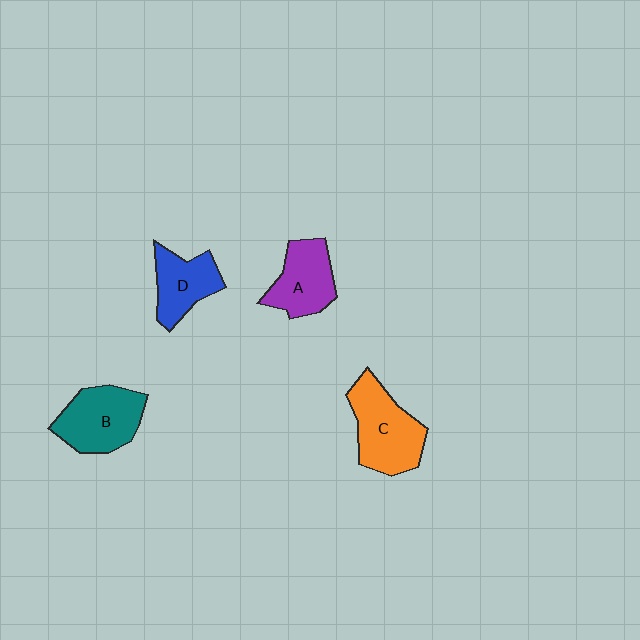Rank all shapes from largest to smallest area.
From largest to smallest: C (orange), B (teal), A (purple), D (blue).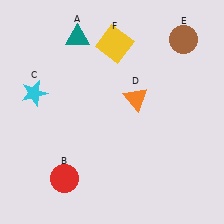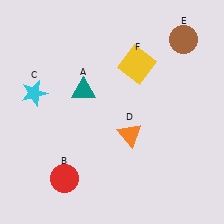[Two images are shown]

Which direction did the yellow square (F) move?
The yellow square (F) moved right.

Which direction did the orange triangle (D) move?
The orange triangle (D) moved down.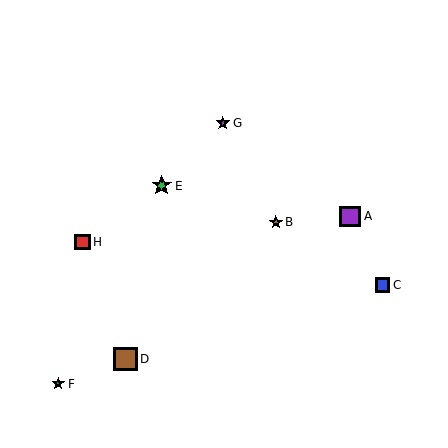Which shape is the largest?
The brown square (labeled D) is the largest.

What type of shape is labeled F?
Shape F is a teal star.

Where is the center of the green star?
The center of the green star is at (162, 186).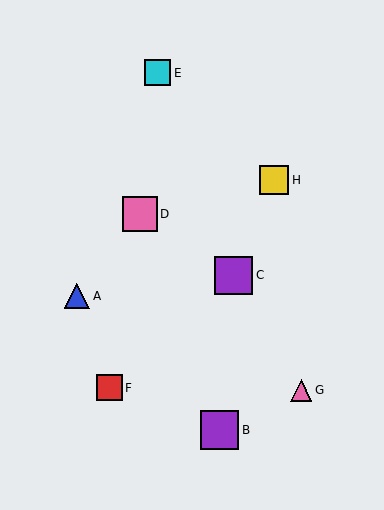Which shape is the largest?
The purple square (labeled B) is the largest.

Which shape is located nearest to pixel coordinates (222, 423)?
The purple square (labeled B) at (219, 430) is nearest to that location.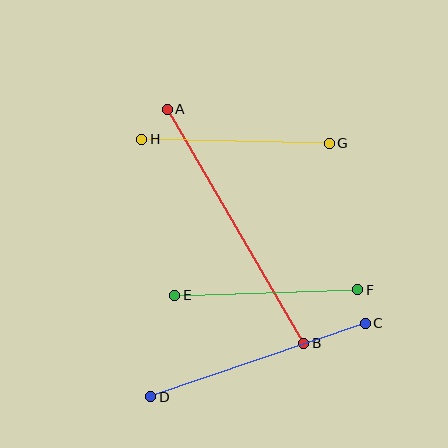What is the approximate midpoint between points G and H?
The midpoint is at approximately (236, 141) pixels.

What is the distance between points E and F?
The distance is approximately 183 pixels.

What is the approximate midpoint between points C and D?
The midpoint is at approximately (258, 360) pixels.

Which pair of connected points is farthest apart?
Points A and B are farthest apart.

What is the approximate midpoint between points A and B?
The midpoint is at approximately (236, 226) pixels.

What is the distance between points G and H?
The distance is approximately 188 pixels.